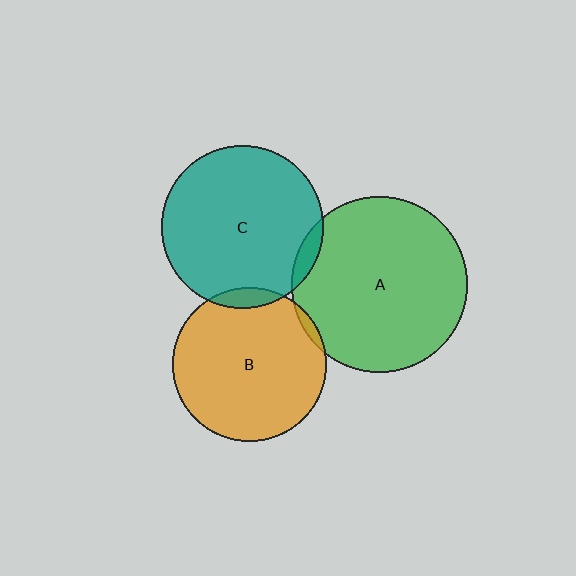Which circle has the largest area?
Circle A (green).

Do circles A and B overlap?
Yes.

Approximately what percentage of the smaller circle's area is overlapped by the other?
Approximately 5%.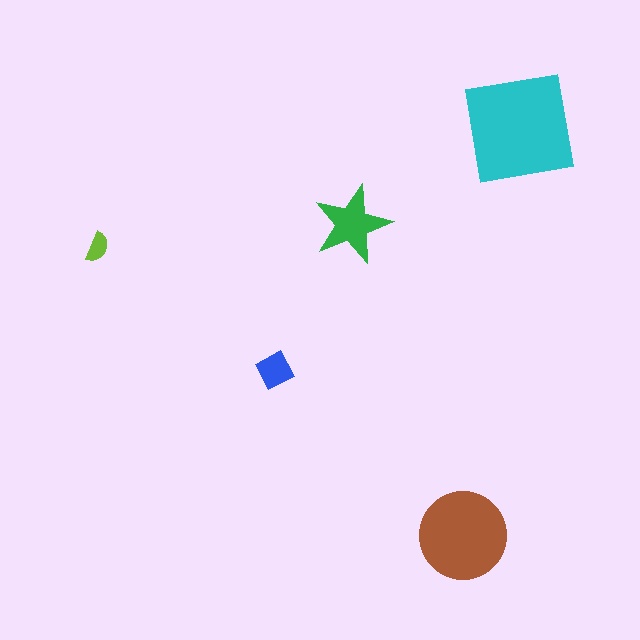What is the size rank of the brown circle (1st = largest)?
2nd.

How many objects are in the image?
There are 5 objects in the image.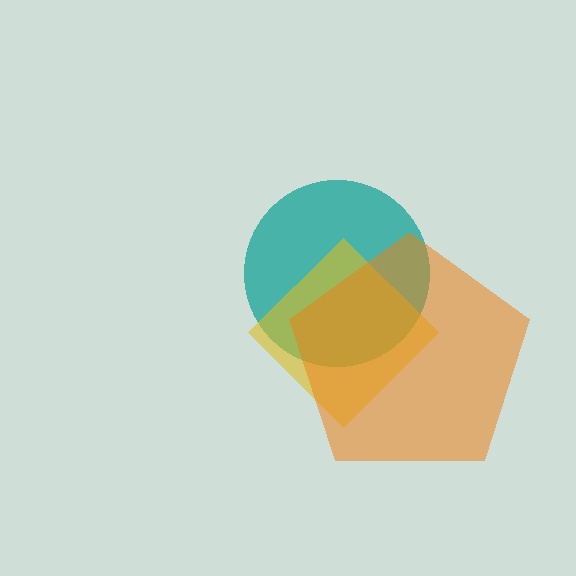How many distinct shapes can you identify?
There are 3 distinct shapes: a teal circle, a yellow diamond, an orange pentagon.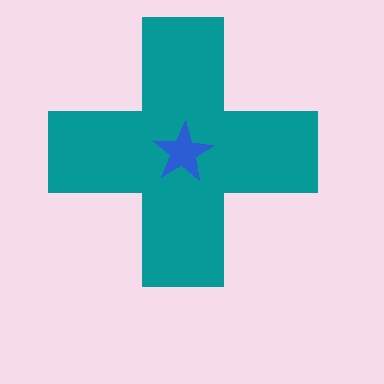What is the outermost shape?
The teal cross.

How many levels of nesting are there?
2.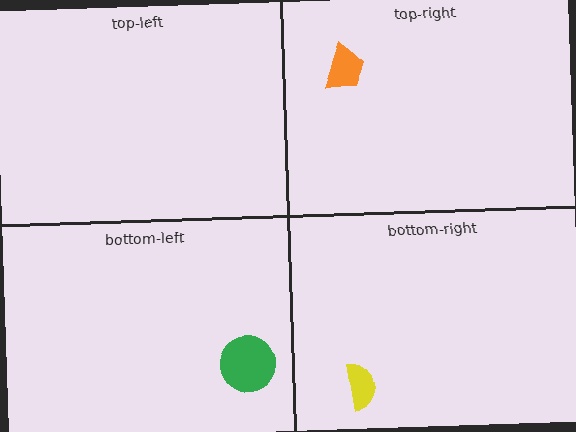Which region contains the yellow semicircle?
The bottom-right region.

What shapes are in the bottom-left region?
The green circle.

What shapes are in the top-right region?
The orange trapezoid.